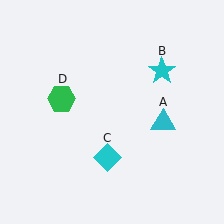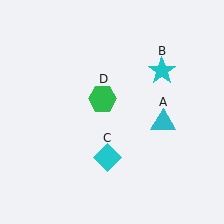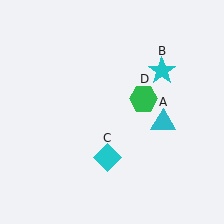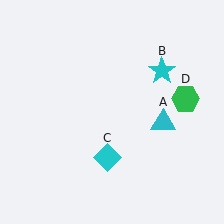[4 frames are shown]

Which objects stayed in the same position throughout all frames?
Cyan triangle (object A) and cyan star (object B) and cyan diamond (object C) remained stationary.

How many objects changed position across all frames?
1 object changed position: green hexagon (object D).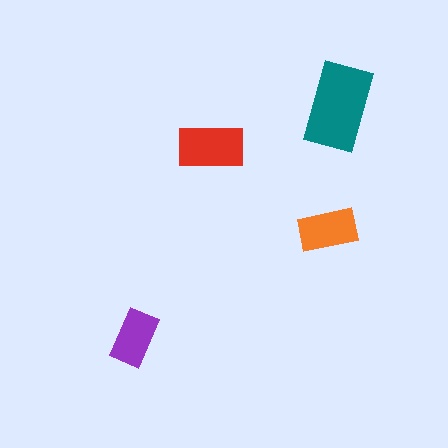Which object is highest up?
The teal rectangle is topmost.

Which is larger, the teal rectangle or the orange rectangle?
The teal one.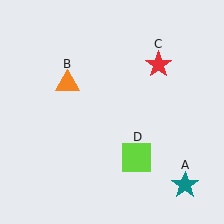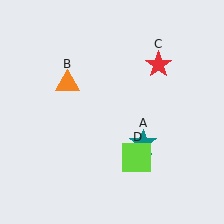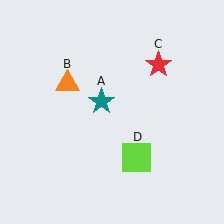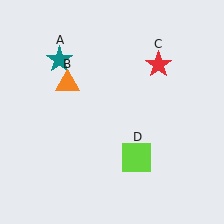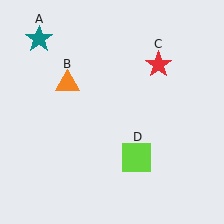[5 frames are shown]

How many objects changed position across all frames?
1 object changed position: teal star (object A).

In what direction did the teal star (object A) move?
The teal star (object A) moved up and to the left.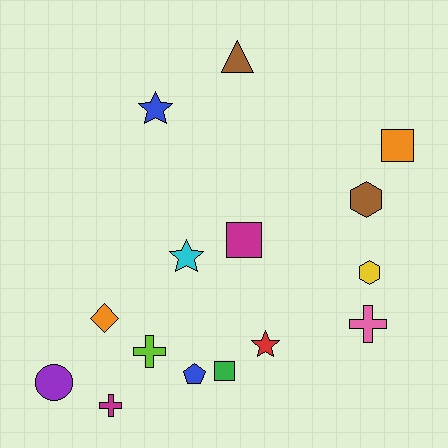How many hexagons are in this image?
There are 2 hexagons.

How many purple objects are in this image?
There is 1 purple object.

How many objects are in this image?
There are 15 objects.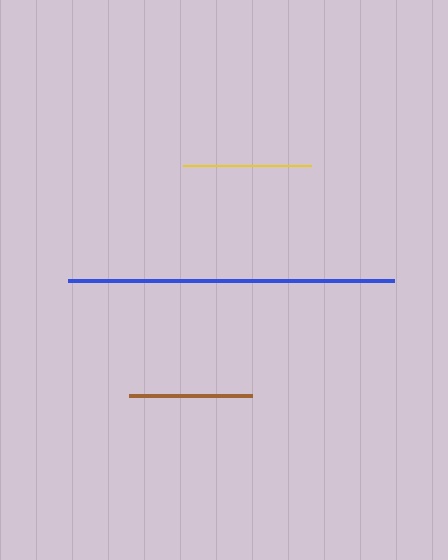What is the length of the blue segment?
The blue segment is approximately 326 pixels long.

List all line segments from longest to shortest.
From longest to shortest: blue, yellow, brown.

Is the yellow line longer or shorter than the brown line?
The yellow line is longer than the brown line.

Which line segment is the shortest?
The brown line is the shortest at approximately 122 pixels.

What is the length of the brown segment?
The brown segment is approximately 122 pixels long.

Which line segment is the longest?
The blue line is the longest at approximately 326 pixels.